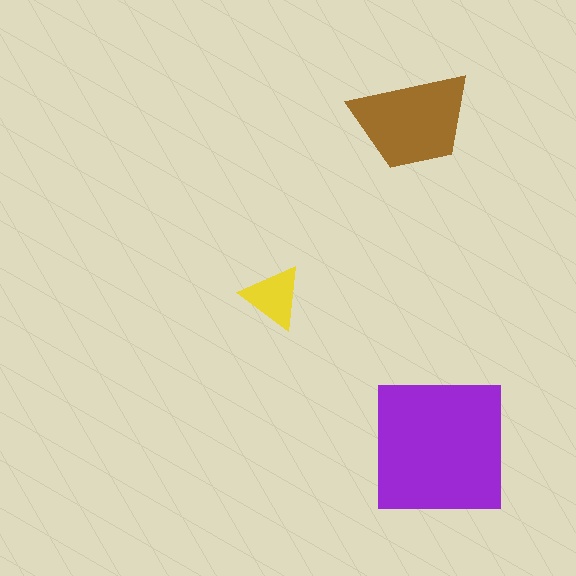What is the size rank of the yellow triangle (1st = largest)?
3rd.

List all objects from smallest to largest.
The yellow triangle, the brown trapezoid, the purple square.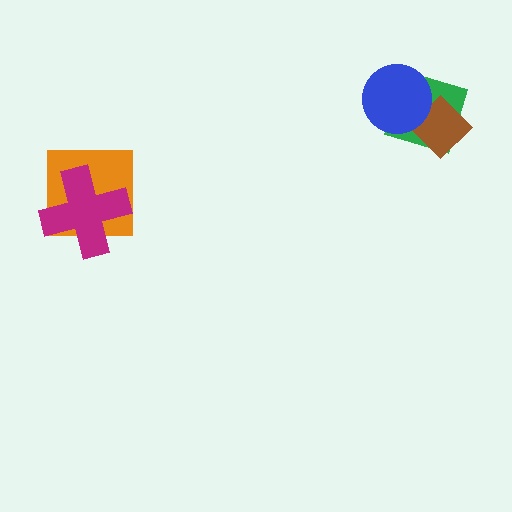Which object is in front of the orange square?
The magenta cross is in front of the orange square.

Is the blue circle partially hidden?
No, no other shape covers it.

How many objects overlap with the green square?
2 objects overlap with the green square.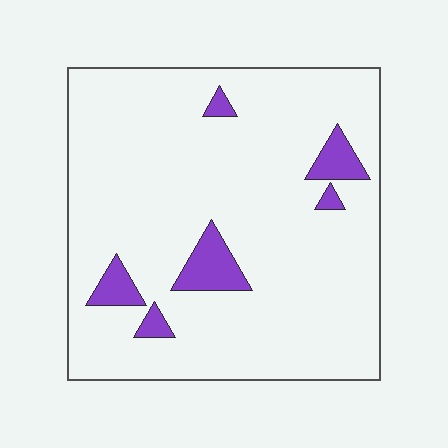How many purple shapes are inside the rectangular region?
6.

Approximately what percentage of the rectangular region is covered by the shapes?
Approximately 10%.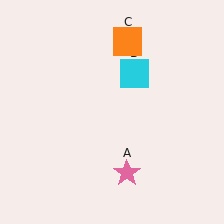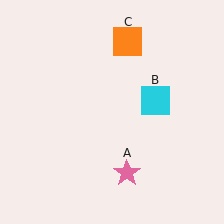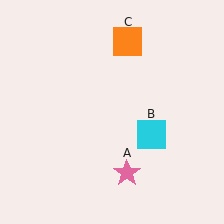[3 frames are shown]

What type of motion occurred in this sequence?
The cyan square (object B) rotated clockwise around the center of the scene.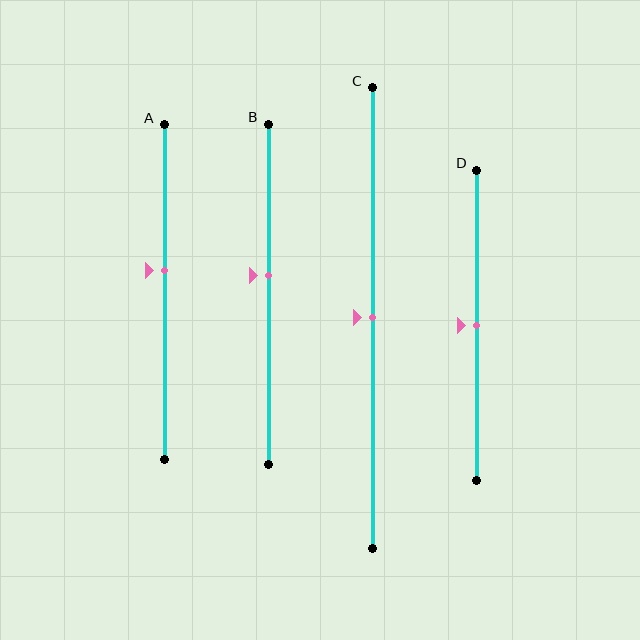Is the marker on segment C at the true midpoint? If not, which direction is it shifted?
Yes, the marker on segment C is at the true midpoint.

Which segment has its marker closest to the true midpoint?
Segment C has its marker closest to the true midpoint.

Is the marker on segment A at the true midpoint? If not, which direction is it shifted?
No, the marker on segment A is shifted upward by about 6% of the segment length.